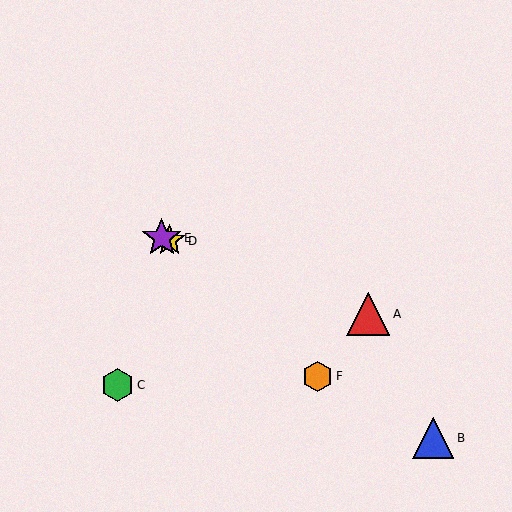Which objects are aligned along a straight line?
Objects A, D, E are aligned along a straight line.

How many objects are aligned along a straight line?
3 objects (A, D, E) are aligned along a straight line.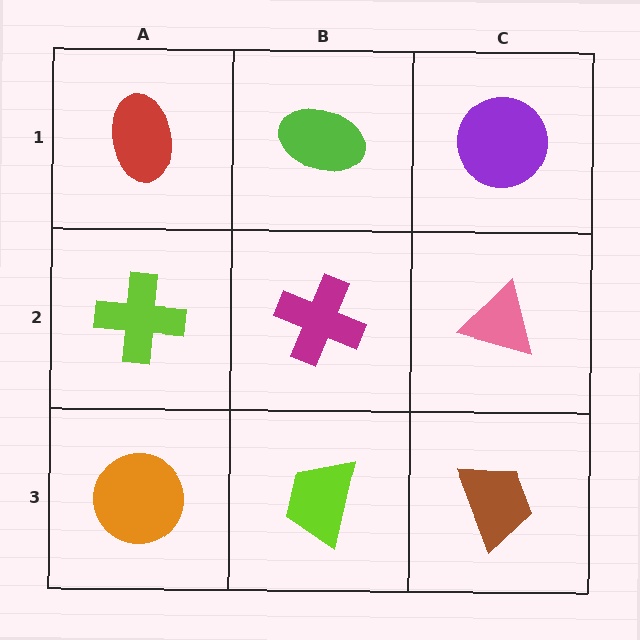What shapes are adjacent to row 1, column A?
A lime cross (row 2, column A), a lime ellipse (row 1, column B).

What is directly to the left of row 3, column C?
A lime trapezoid.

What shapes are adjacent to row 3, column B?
A magenta cross (row 2, column B), an orange circle (row 3, column A), a brown trapezoid (row 3, column C).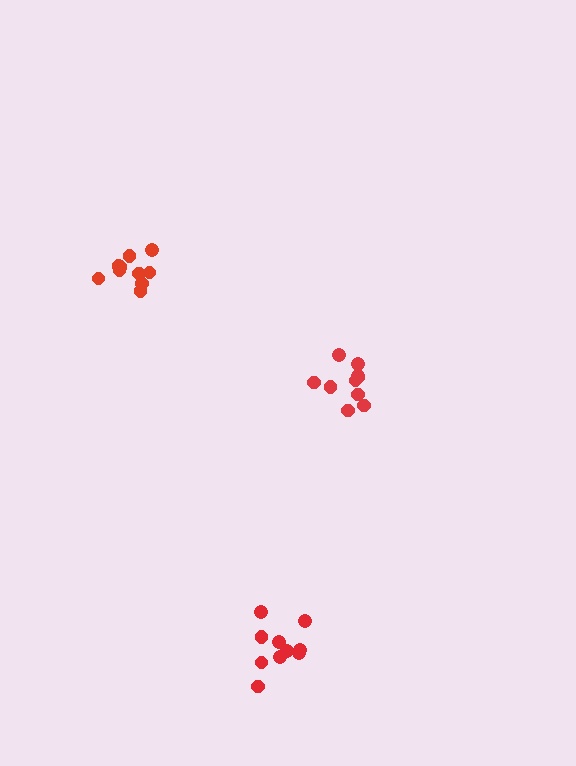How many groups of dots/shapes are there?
There are 3 groups.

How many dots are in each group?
Group 1: 10 dots, Group 2: 10 dots, Group 3: 10 dots (30 total).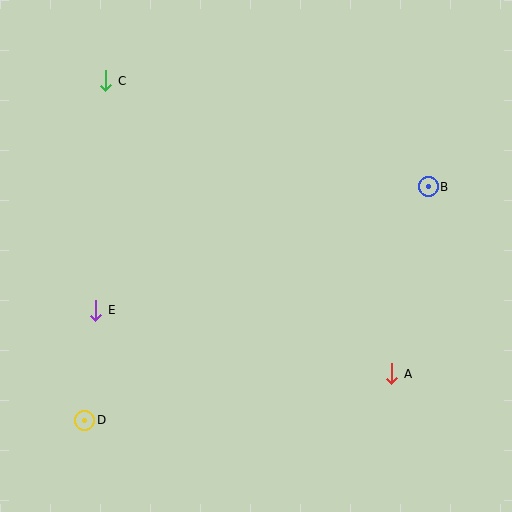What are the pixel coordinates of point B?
Point B is at (428, 187).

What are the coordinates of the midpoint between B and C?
The midpoint between B and C is at (267, 134).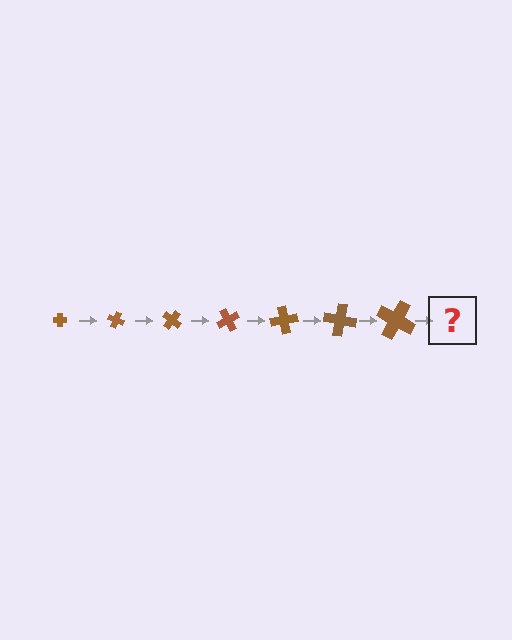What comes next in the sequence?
The next element should be a cross, larger than the previous one and rotated 140 degrees from the start.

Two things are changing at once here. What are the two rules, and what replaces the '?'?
The two rules are that the cross grows larger each step and it rotates 20 degrees each step. The '?' should be a cross, larger than the previous one and rotated 140 degrees from the start.